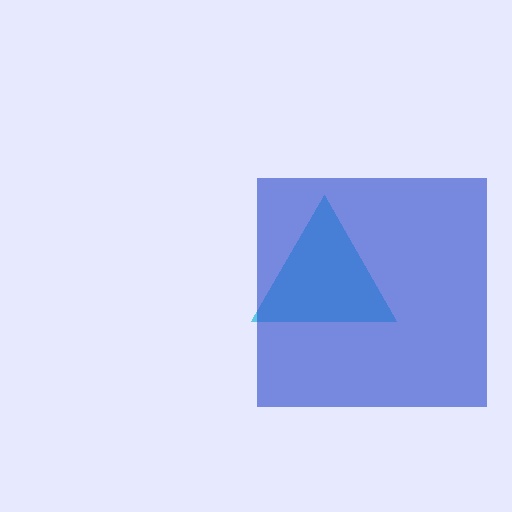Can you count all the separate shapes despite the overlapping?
Yes, there are 2 separate shapes.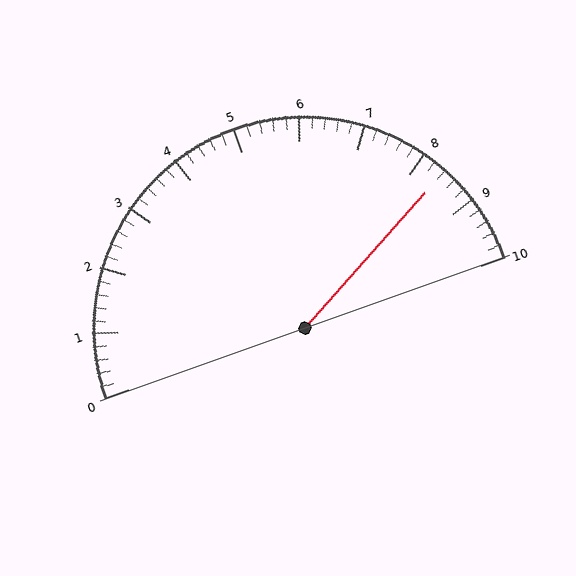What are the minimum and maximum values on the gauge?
The gauge ranges from 0 to 10.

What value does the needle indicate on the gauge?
The needle indicates approximately 8.4.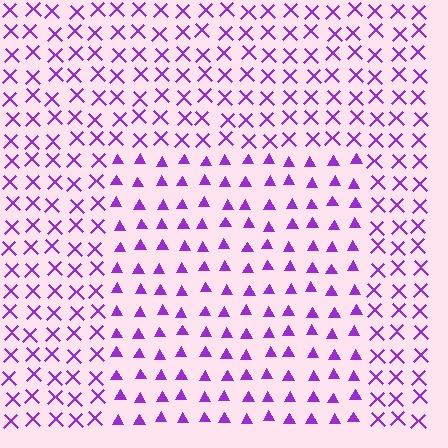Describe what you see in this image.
The image is filled with small purple elements arranged in a uniform grid. A rectangle-shaped region contains triangles, while the surrounding area contains X marks. The boundary is defined purely by the change in element shape.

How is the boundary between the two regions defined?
The boundary is defined by a change in element shape: triangles inside vs. X marks outside. All elements share the same color and spacing.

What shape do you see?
I see a rectangle.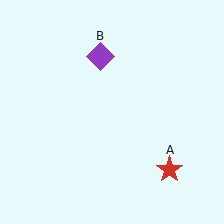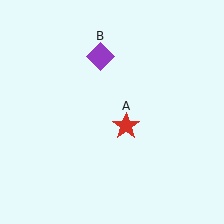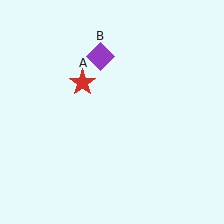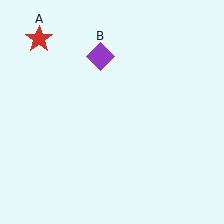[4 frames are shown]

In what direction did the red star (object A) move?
The red star (object A) moved up and to the left.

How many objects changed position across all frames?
1 object changed position: red star (object A).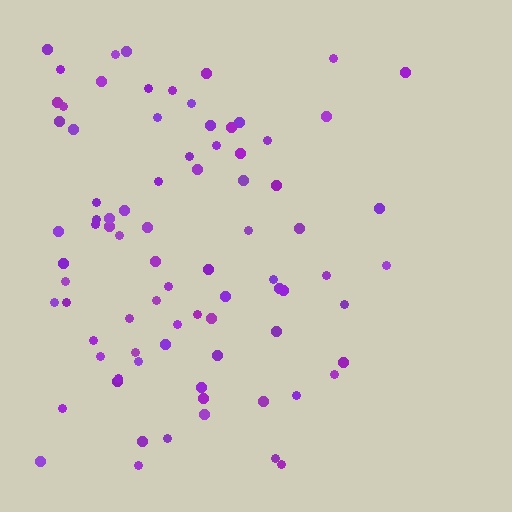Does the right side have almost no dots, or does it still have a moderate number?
Still a moderate number, just noticeably fewer than the left.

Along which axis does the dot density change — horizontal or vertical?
Horizontal.